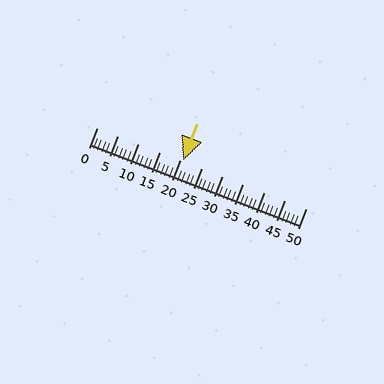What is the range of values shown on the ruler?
The ruler shows values from 0 to 50.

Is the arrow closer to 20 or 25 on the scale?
The arrow is closer to 20.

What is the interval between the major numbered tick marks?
The major tick marks are spaced 5 units apart.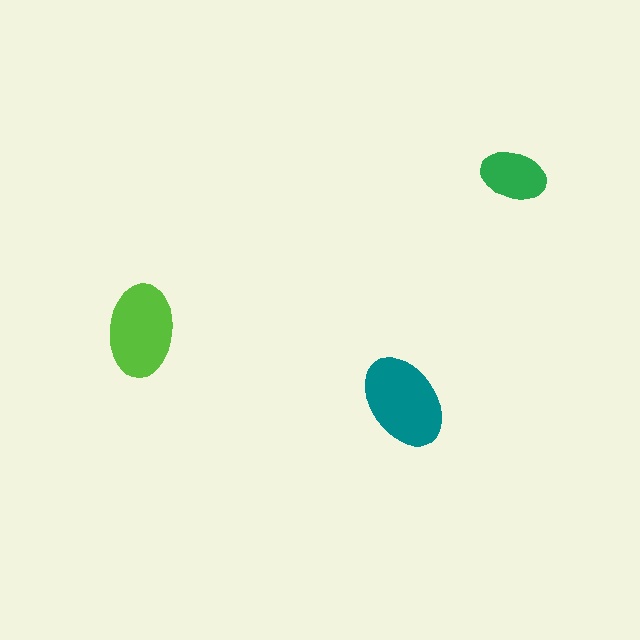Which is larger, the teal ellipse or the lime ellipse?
The teal one.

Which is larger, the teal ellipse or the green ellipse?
The teal one.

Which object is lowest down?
The teal ellipse is bottommost.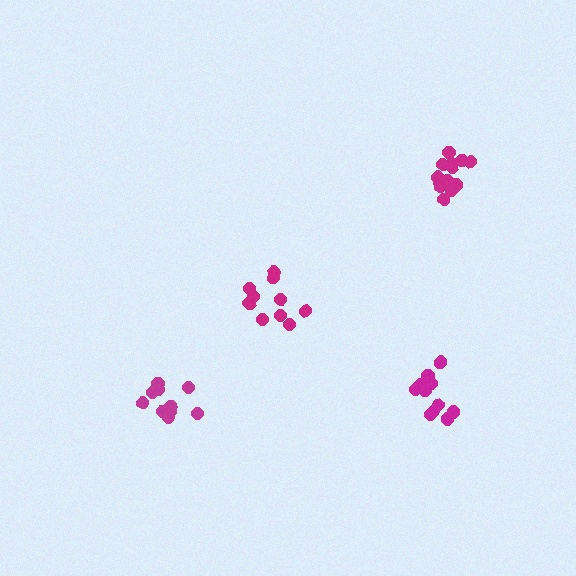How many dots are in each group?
Group 1: 11 dots, Group 2: 13 dots, Group 3: 11 dots, Group 4: 12 dots (47 total).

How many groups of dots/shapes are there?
There are 4 groups.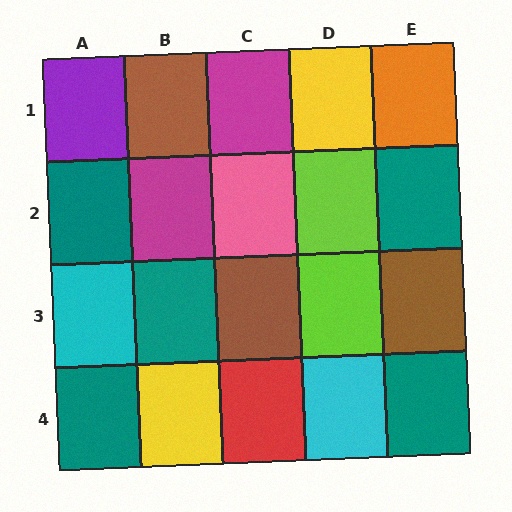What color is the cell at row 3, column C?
Brown.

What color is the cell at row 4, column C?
Red.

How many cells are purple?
1 cell is purple.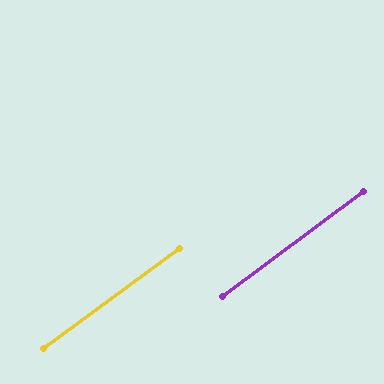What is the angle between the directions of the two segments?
Approximately 0 degrees.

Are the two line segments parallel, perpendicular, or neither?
Parallel — their directions differ by only 0.4°.